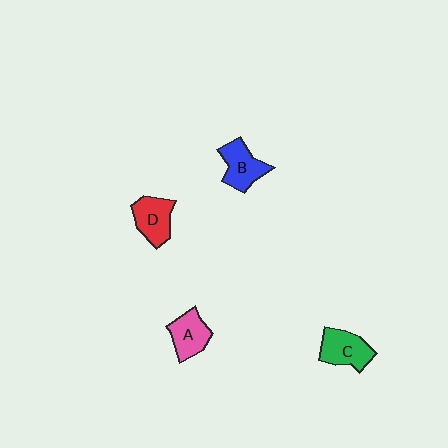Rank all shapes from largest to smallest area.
From largest to smallest: C (green), B (blue), D (red), A (pink).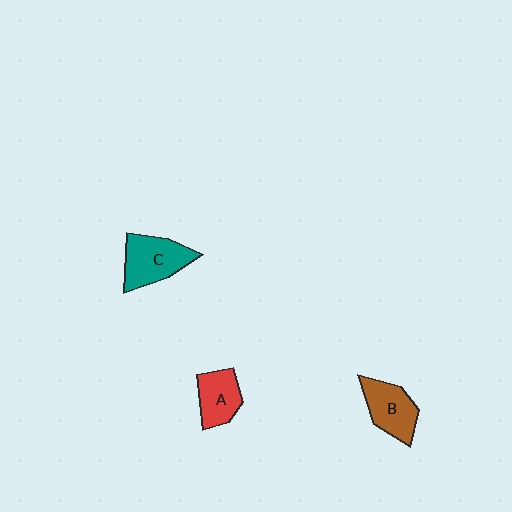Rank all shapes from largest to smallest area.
From largest to smallest: C (teal), B (brown), A (red).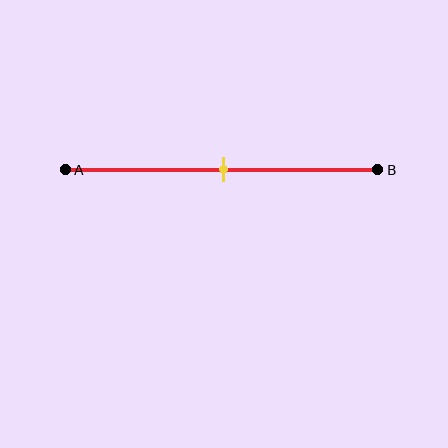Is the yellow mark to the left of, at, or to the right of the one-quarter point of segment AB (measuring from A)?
The yellow mark is to the right of the one-quarter point of segment AB.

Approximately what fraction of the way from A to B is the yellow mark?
The yellow mark is approximately 50% of the way from A to B.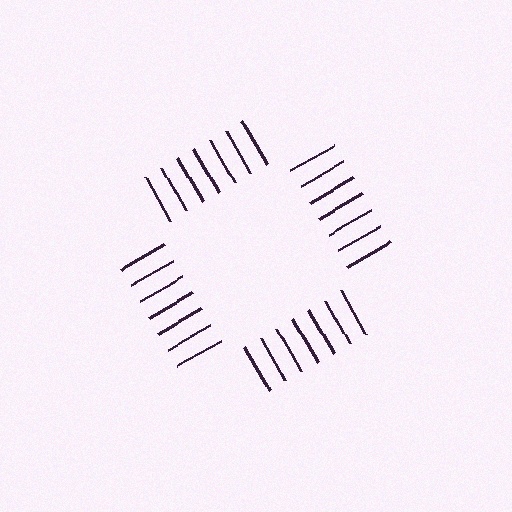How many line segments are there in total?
28 — 7 along each of the 4 edges.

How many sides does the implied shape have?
4 sides — the line-ends trace a square.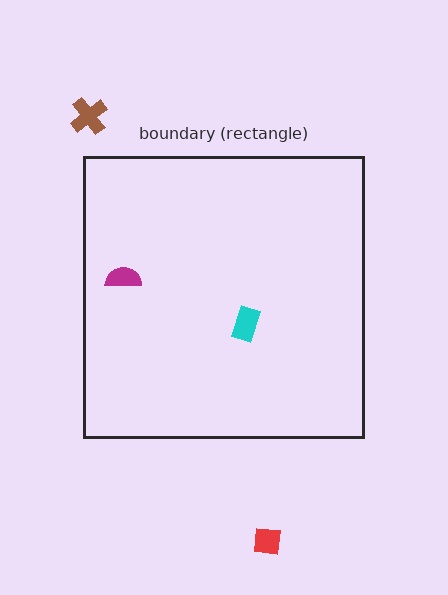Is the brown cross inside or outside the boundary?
Outside.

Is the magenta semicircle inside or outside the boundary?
Inside.